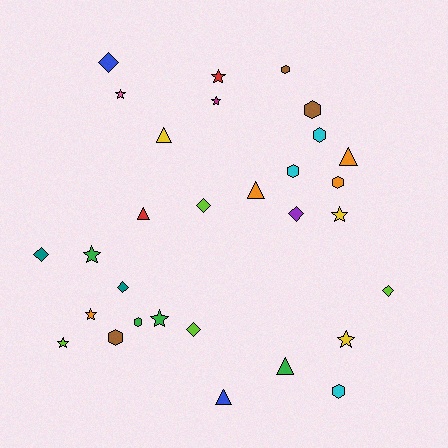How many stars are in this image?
There are 9 stars.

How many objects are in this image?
There are 30 objects.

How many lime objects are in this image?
There are 4 lime objects.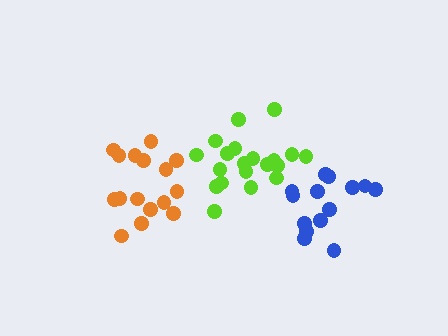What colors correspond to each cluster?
The clusters are colored: blue, lime, orange.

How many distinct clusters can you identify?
There are 3 distinct clusters.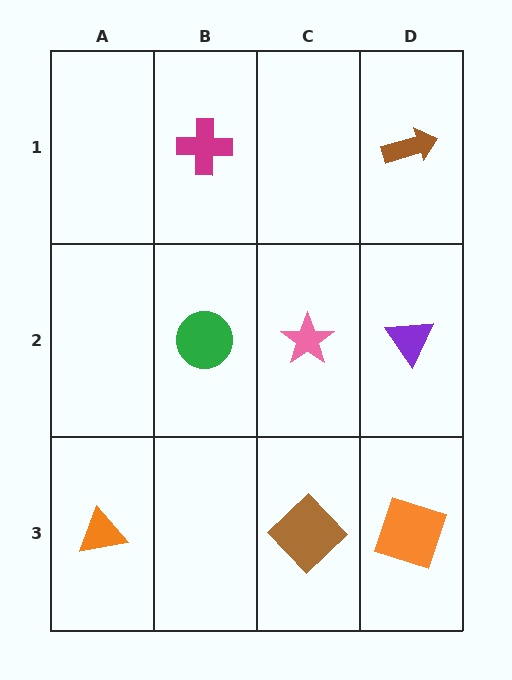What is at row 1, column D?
A brown arrow.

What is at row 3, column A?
An orange triangle.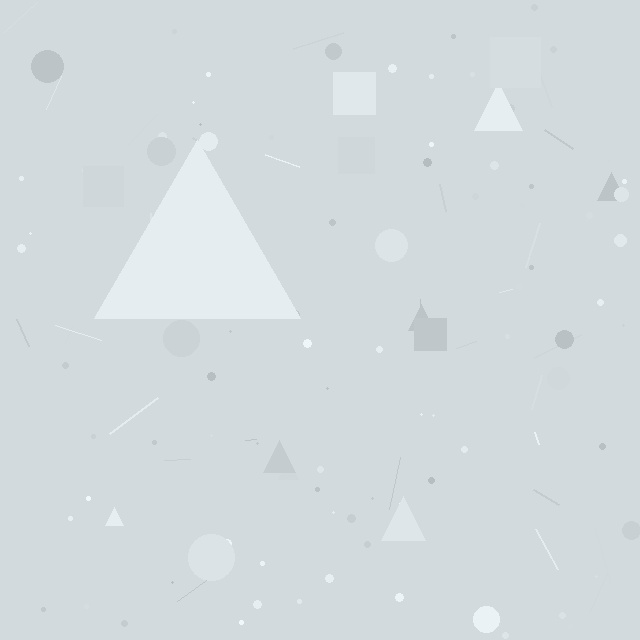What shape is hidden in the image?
A triangle is hidden in the image.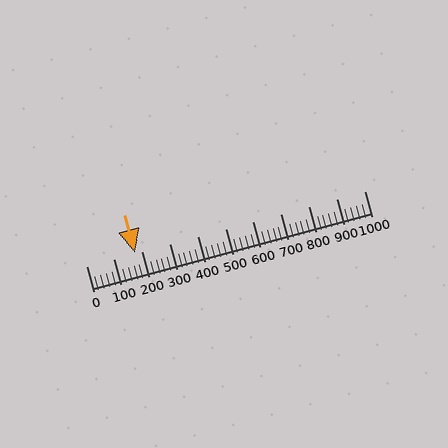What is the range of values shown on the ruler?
The ruler shows values from 0 to 1000.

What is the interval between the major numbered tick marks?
The major tick marks are spaced 100 units apart.